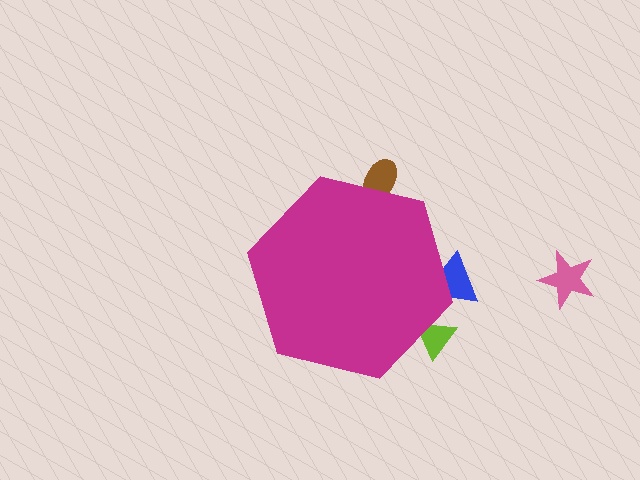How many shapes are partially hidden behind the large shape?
3 shapes are partially hidden.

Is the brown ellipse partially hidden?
Yes, the brown ellipse is partially hidden behind the magenta hexagon.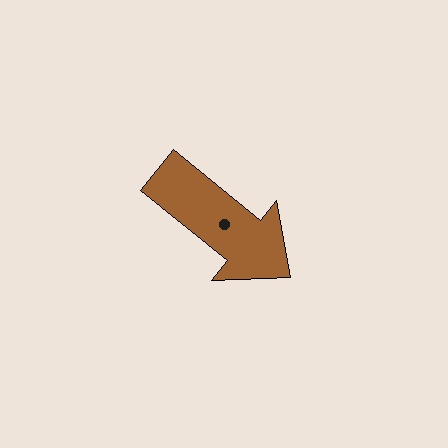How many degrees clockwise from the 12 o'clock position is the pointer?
Approximately 129 degrees.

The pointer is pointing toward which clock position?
Roughly 4 o'clock.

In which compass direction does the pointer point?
Southeast.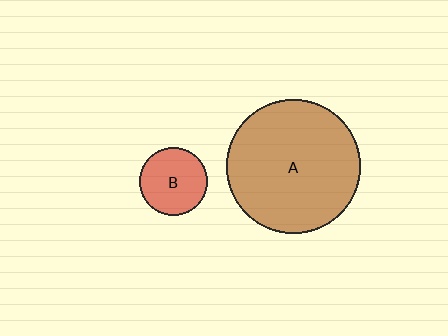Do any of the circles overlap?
No, none of the circles overlap.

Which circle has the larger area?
Circle A (brown).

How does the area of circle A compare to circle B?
Approximately 3.8 times.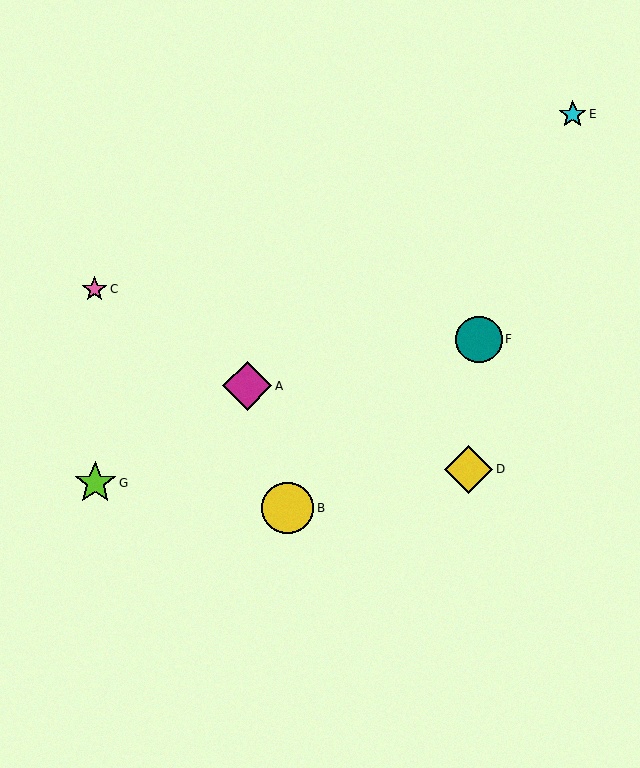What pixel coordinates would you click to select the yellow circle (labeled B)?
Click at (288, 508) to select the yellow circle B.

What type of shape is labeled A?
Shape A is a magenta diamond.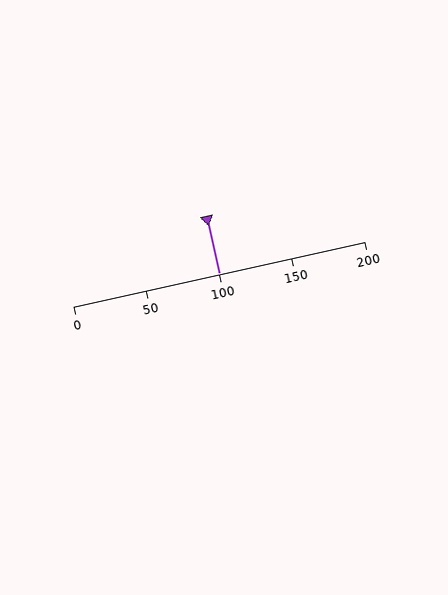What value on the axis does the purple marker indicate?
The marker indicates approximately 100.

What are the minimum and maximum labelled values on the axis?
The axis runs from 0 to 200.